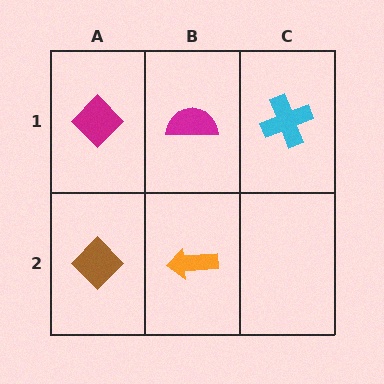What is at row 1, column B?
A magenta semicircle.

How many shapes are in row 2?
2 shapes.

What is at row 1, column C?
A cyan cross.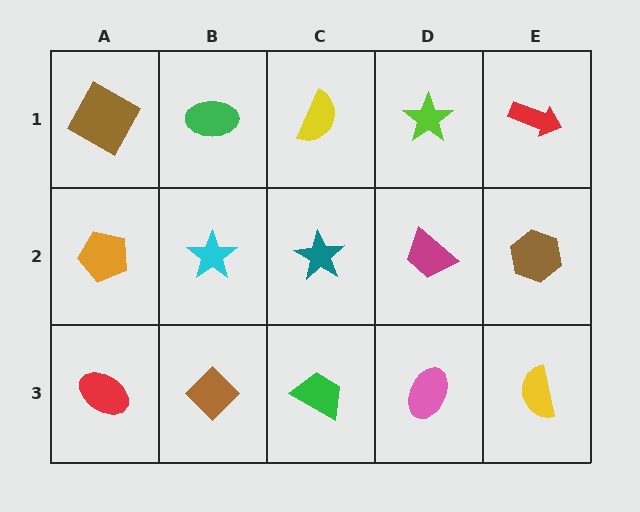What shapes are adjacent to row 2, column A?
A brown square (row 1, column A), a red ellipse (row 3, column A), a cyan star (row 2, column B).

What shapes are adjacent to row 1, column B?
A cyan star (row 2, column B), a brown square (row 1, column A), a yellow semicircle (row 1, column C).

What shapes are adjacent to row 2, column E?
A red arrow (row 1, column E), a yellow semicircle (row 3, column E), a magenta trapezoid (row 2, column D).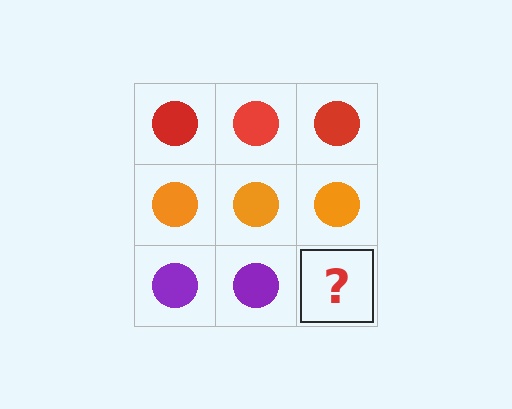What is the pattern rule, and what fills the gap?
The rule is that each row has a consistent color. The gap should be filled with a purple circle.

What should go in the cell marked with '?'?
The missing cell should contain a purple circle.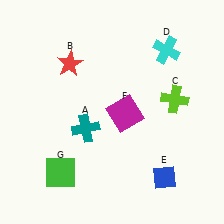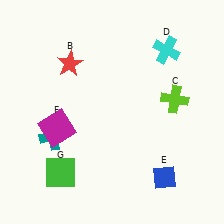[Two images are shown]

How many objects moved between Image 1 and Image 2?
2 objects moved between the two images.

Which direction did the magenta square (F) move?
The magenta square (F) moved left.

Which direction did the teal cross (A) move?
The teal cross (A) moved left.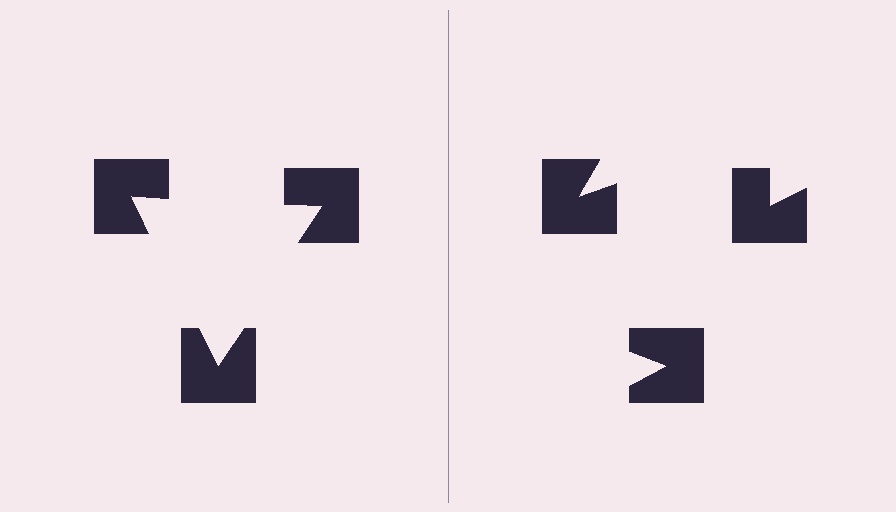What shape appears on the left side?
An illusory triangle.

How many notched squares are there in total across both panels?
6 — 3 on each side.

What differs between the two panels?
The notched squares are positioned identically on both sides; only the wedge orientations differ. On the left they align to a triangle; on the right they are misaligned.